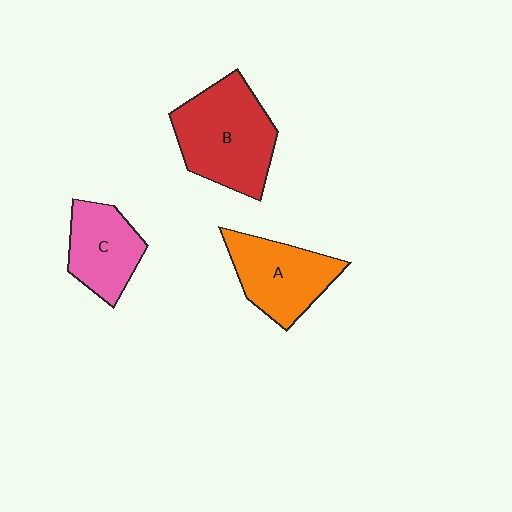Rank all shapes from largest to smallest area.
From largest to smallest: B (red), A (orange), C (pink).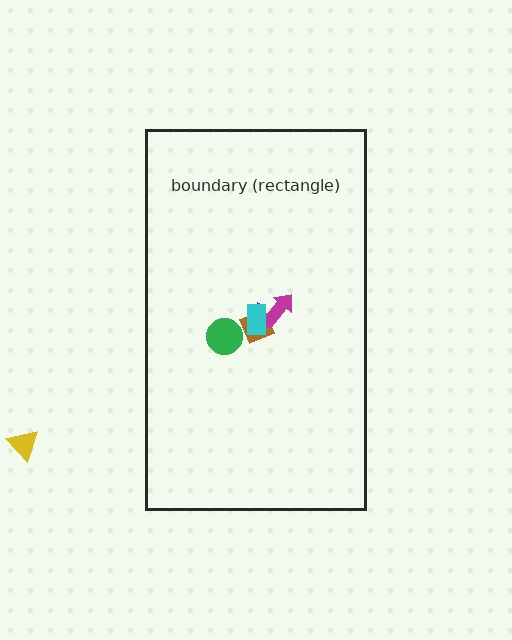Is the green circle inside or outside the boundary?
Inside.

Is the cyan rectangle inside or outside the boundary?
Inside.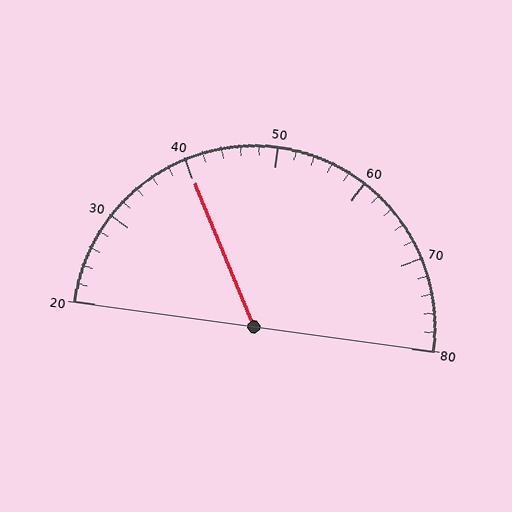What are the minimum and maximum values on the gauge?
The gauge ranges from 20 to 80.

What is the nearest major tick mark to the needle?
The nearest major tick mark is 40.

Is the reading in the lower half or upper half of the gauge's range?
The reading is in the lower half of the range (20 to 80).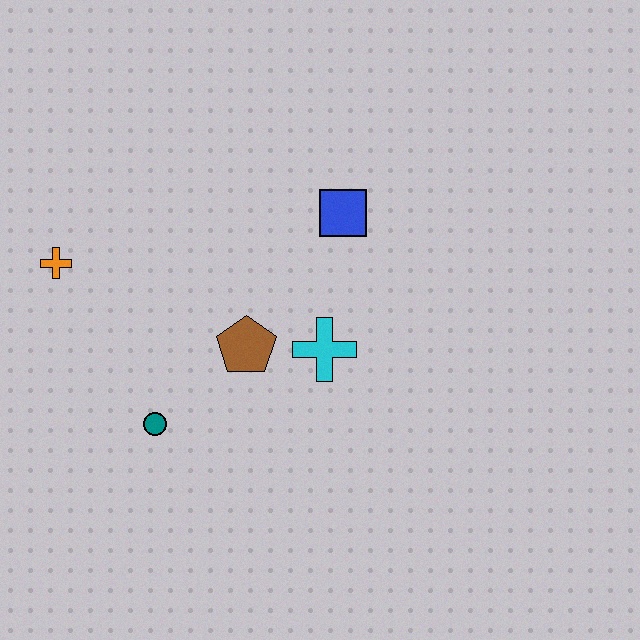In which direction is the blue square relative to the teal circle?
The blue square is above the teal circle.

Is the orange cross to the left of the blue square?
Yes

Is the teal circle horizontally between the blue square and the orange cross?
Yes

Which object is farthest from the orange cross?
The blue square is farthest from the orange cross.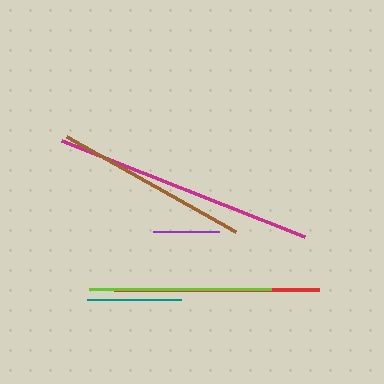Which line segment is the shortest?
The purple line is the shortest at approximately 66 pixels.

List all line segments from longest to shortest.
From longest to shortest: magenta, red, brown, lime, teal, purple.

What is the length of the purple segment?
The purple segment is approximately 66 pixels long.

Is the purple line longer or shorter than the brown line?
The brown line is longer than the purple line.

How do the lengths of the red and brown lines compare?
The red and brown lines are approximately the same length.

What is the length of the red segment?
The red segment is approximately 205 pixels long.